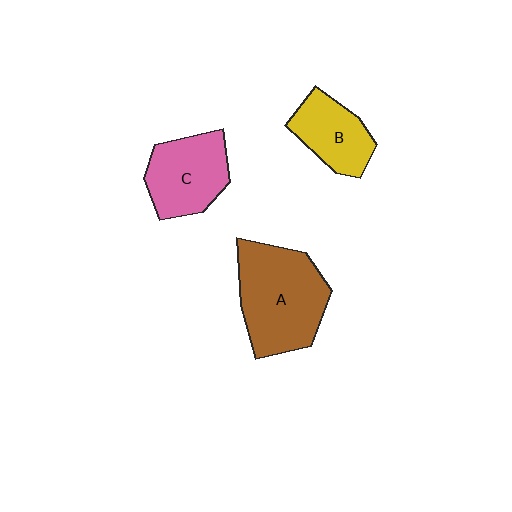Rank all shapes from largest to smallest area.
From largest to smallest: A (brown), C (pink), B (yellow).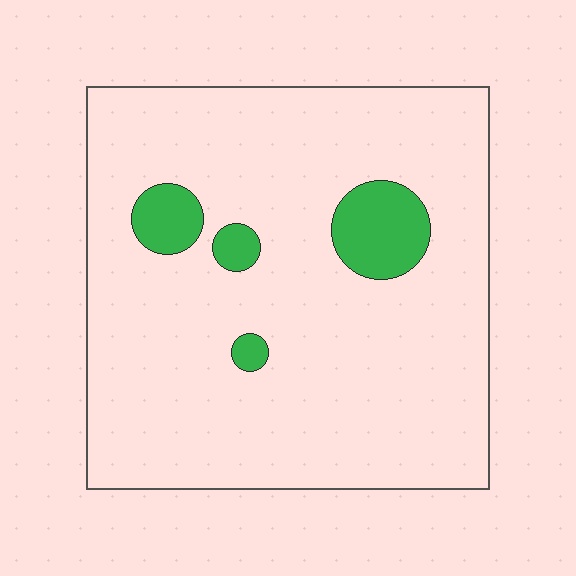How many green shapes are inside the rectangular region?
4.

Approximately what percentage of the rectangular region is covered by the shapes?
Approximately 10%.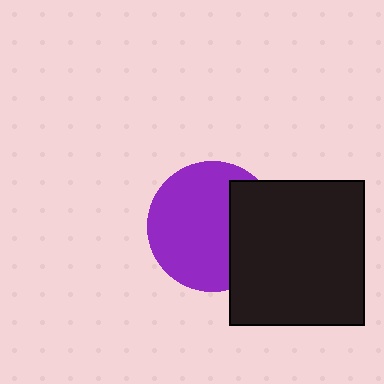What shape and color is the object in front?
The object in front is a black rectangle.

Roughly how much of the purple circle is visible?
Most of it is visible (roughly 68%).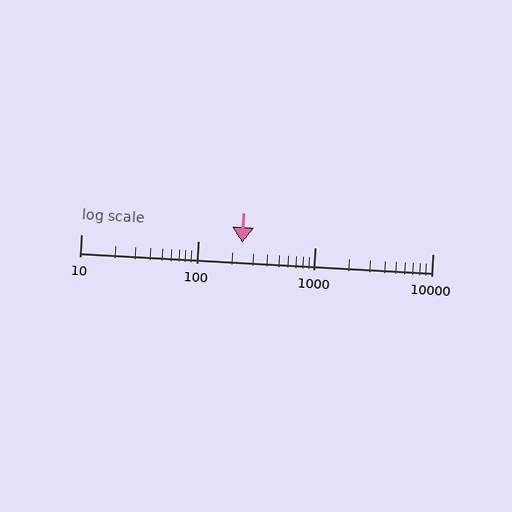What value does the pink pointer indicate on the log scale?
The pointer indicates approximately 240.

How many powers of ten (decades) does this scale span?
The scale spans 3 decades, from 10 to 10000.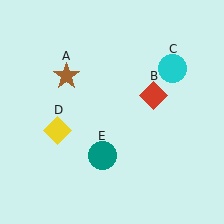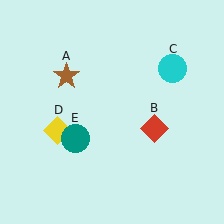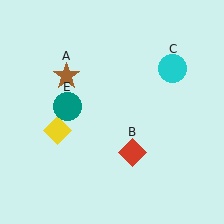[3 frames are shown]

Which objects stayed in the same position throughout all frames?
Brown star (object A) and cyan circle (object C) and yellow diamond (object D) remained stationary.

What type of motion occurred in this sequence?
The red diamond (object B), teal circle (object E) rotated clockwise around the center of the scene.